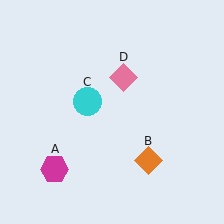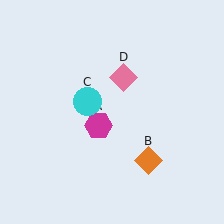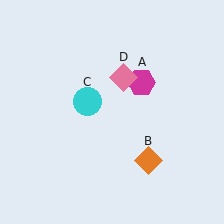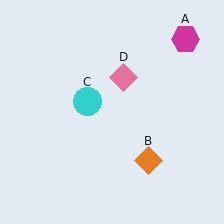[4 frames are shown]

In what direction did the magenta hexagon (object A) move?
The magenta hexagon (object A) moved up and to the right.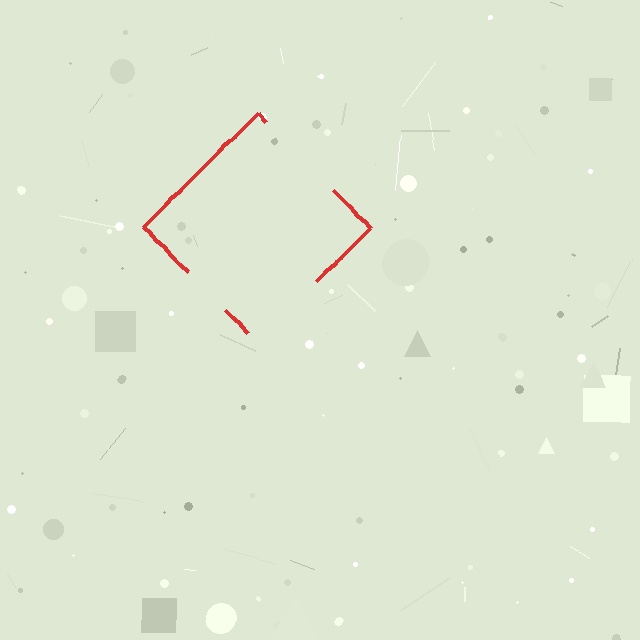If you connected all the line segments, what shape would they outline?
They would outline a diamond.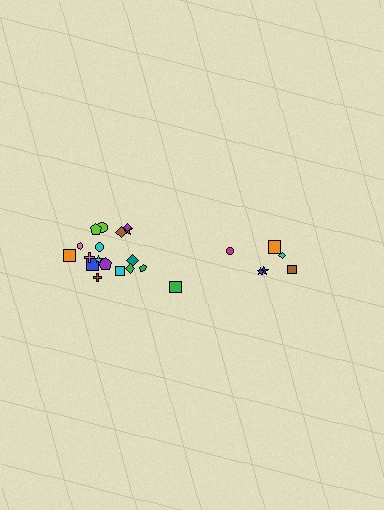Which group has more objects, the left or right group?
The left group.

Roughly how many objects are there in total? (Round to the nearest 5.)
Roughly 25 objects in total.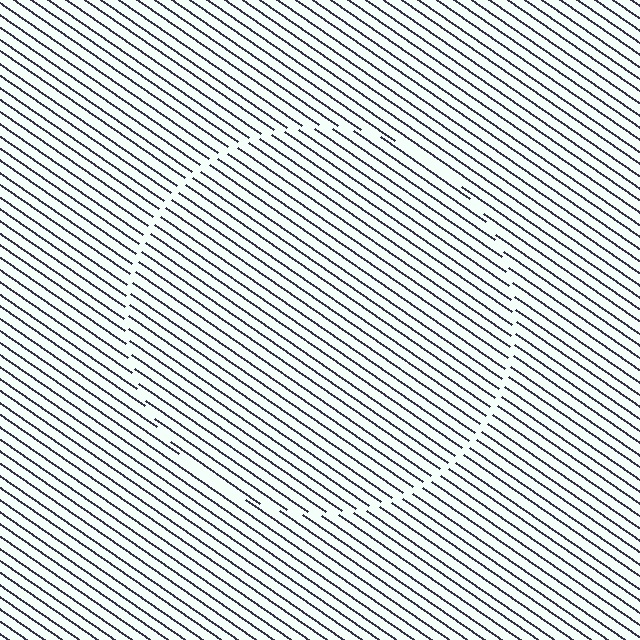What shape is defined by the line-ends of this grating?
An illusory circle. The interior of the shape contains the same grating, shifted by half a period — the contour is defined by the phase discontinuity where line-ends from the inner and outer gratings abut.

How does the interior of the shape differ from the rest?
The interior of the shape contains the same grating, shifted by half a period — the contour is defined by the phase discontinuity where line-ends from the inner and outer gratings abut.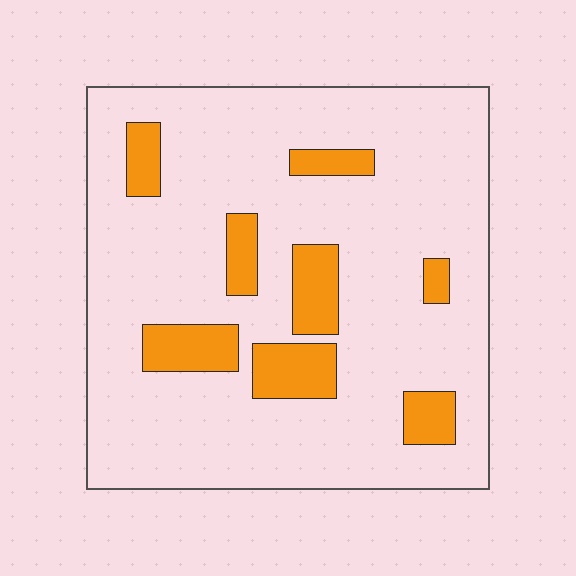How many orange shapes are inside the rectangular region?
8.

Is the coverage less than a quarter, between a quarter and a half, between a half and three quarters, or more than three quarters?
Less than a quarter.